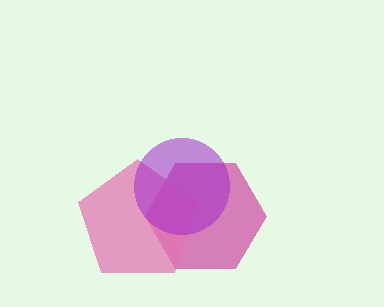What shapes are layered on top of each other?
The layered shapes are: a magenta hexagon, a pink pentagon, a purple circle.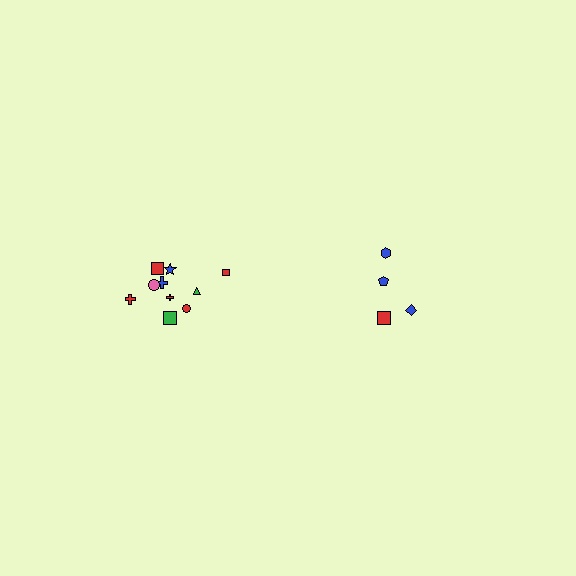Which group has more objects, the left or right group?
The left group.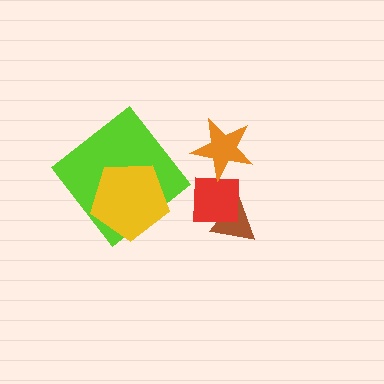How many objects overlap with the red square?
2 objects overlap with the red square.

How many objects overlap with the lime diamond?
1 object overlaps with the lime diamond.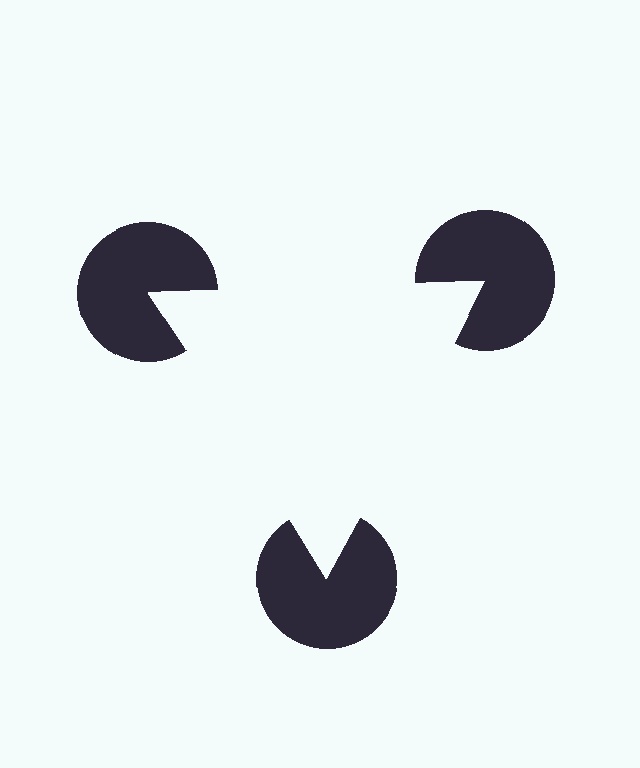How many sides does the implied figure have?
3 sides.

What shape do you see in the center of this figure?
An illusory triangle — its edges are inferred from the aligned wedge cuts in the pac-man discs, not physically drawn.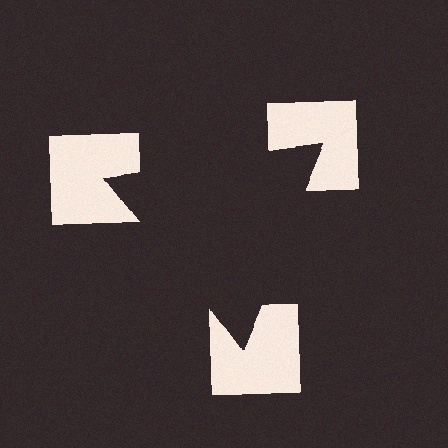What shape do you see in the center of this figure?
An illusory triangle — its edges are inferred from the aligned wedge cuts in the notched squares, not physically drawn.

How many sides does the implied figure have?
3 sides.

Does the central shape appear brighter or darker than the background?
It typically appears slightly darker than the background, even though no actual brightness change is drawn.